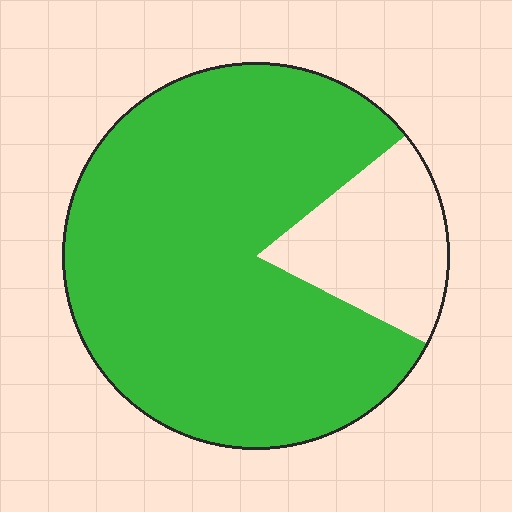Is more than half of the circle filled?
Yes.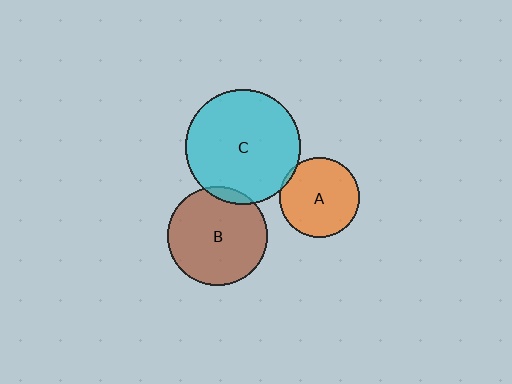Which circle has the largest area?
Circle C (cyan).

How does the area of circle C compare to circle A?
Approximately 2.1 times.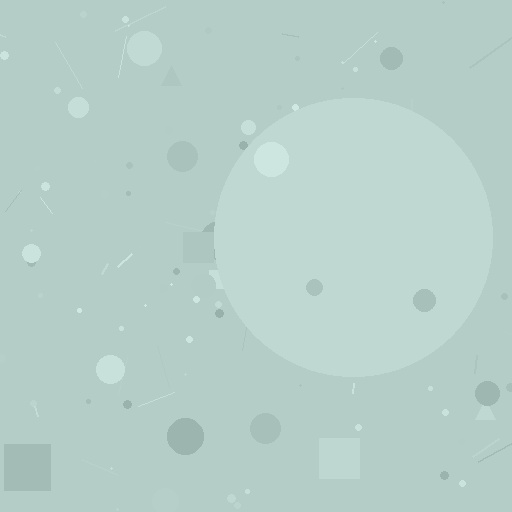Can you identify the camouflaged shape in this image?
The camouflaged shape is a circle.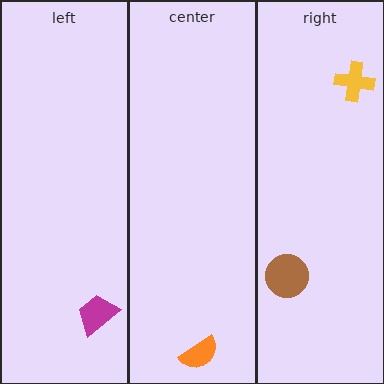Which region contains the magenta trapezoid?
The left region.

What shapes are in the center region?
The orange semicircle.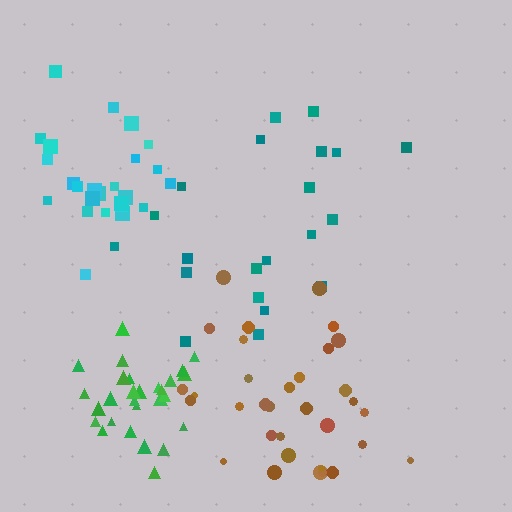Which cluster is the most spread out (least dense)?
Teal.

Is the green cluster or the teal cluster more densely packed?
Green.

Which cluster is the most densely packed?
Green.